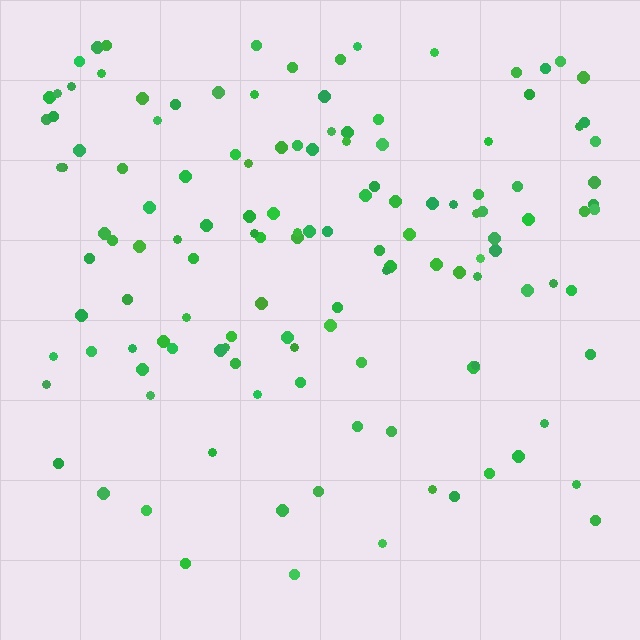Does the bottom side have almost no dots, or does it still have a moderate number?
Still a moderate number, just noticeably fewer than the top.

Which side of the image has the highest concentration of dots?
The top.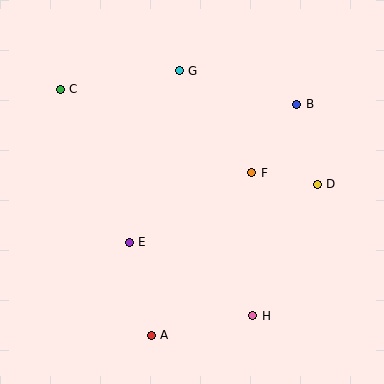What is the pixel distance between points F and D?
The distance between F and D is 67 pixels.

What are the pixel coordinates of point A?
Point A is at (151, 335).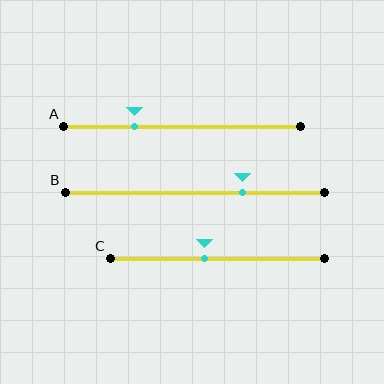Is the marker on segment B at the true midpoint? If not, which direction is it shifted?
No, the marker on segment B is shifted to the right by about 18% of the segment length.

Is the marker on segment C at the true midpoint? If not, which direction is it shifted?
No, the marker on segment C is shifted to the left by about 6% of the segment length.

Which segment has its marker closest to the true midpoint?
Segment C has its marker closest to the true midpoint.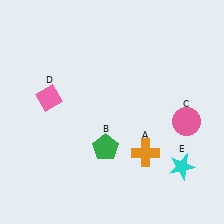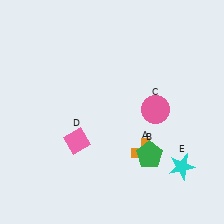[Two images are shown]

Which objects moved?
The objects that moved are: the green pentagon (B), the pink circle (C), the pink diamond (D).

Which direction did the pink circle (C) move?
The pink circle (C) moved left.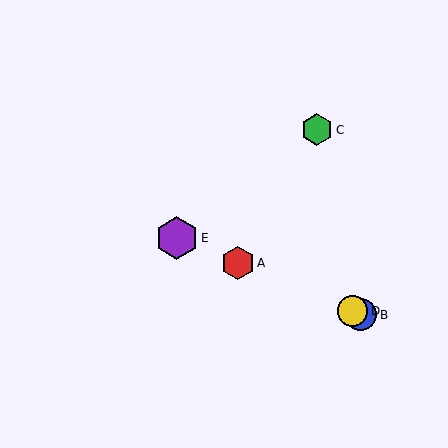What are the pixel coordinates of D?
Object D is at (352, 311).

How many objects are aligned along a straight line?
4 objects (A, B, D, E) are aligned along a straight line.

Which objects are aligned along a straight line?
Objects A, B, D, E are aligned along a straight line.